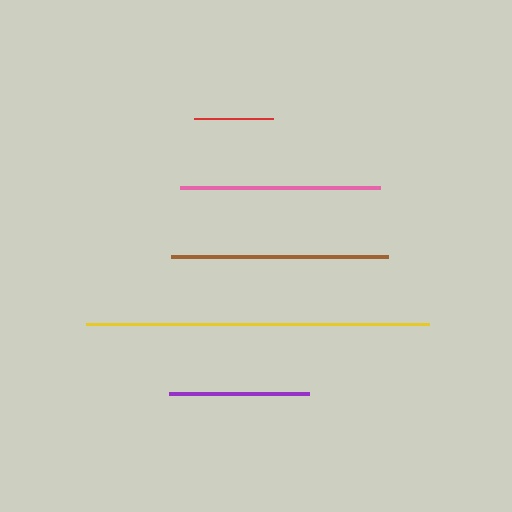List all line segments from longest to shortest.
From longest to shortest: yellow, brown, pink, purple, red.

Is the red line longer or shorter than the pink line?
The pink line is longer than the red line.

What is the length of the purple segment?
The purple segment is approximately 140 pixels long.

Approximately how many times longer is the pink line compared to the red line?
The pink line is approximately 2.5 times the length of the red line.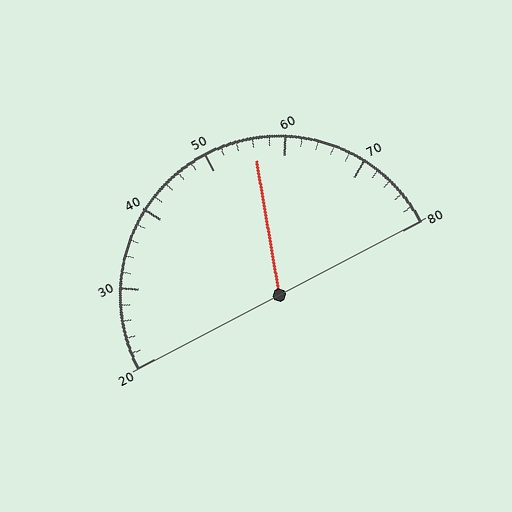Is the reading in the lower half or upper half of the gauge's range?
The reading is in the upper half of the range (20 to 80).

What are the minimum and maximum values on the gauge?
The gauge ranges from 20 to 80.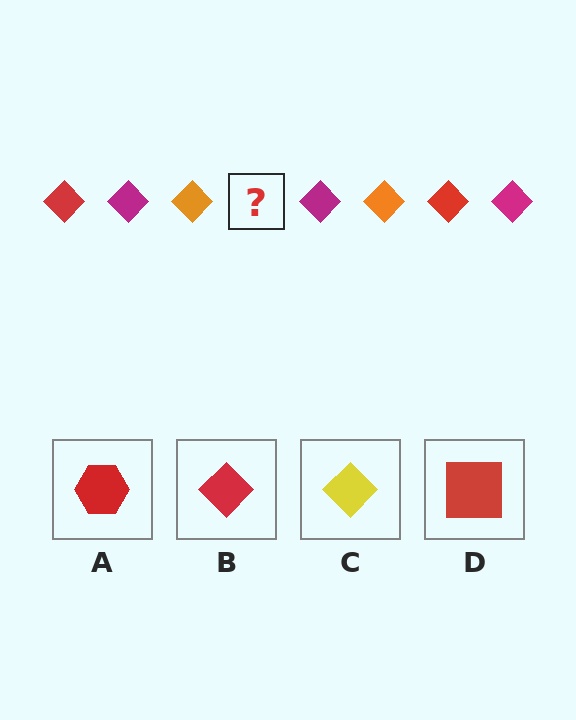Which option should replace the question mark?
Option B.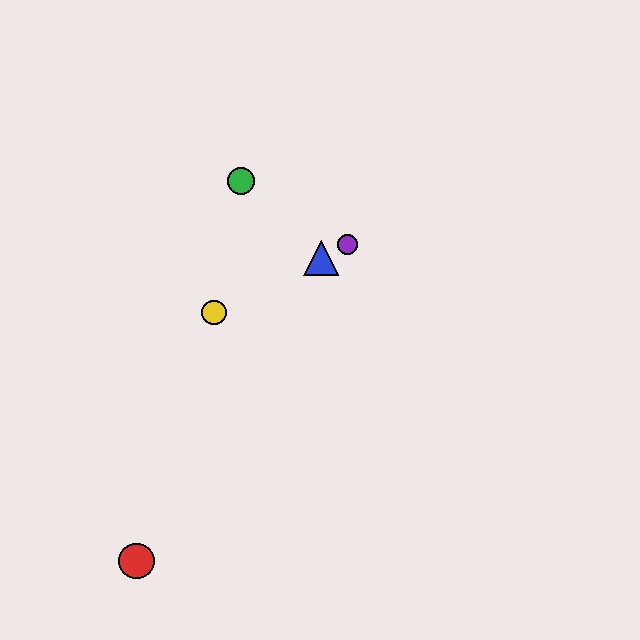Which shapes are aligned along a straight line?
The blue triangle, the yellow circle, the purple circle are aligned along a straight line.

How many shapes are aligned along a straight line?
3 shapes (the blue triangle, the yellow circle, the purple circle) are aligned along a straight line.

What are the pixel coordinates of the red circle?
The red circle is at (136, 561).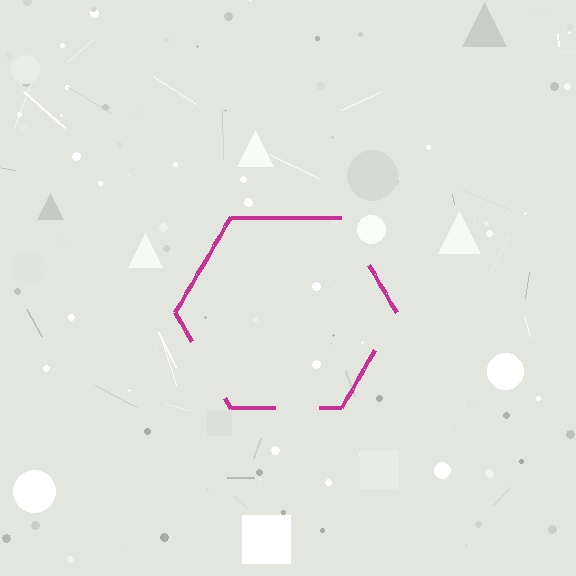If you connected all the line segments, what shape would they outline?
They would outline a hexagon.